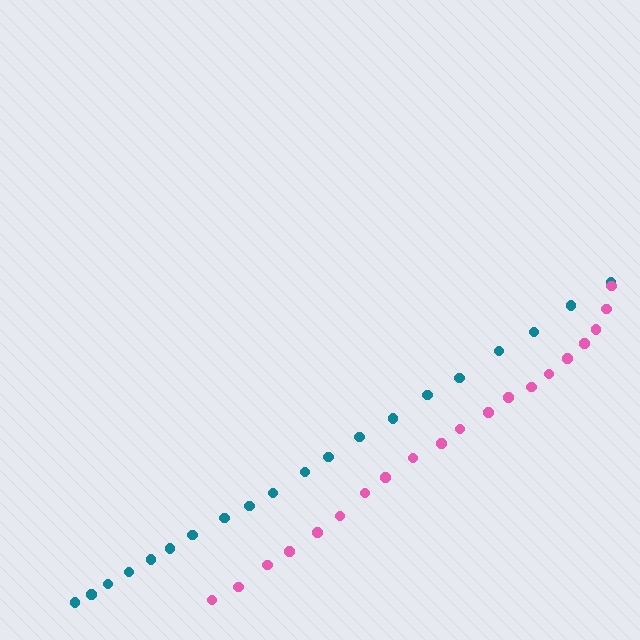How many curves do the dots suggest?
There are 2 distinct paths.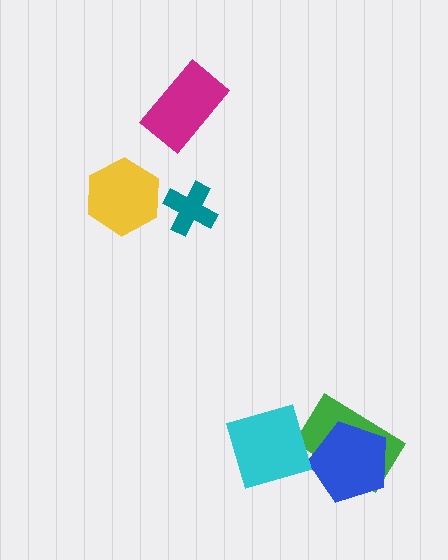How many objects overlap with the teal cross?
0 objects overlap with the teal cross.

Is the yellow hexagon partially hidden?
No, no other shape covers it.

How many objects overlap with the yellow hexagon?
0 objects overlap with the yellow hexagon.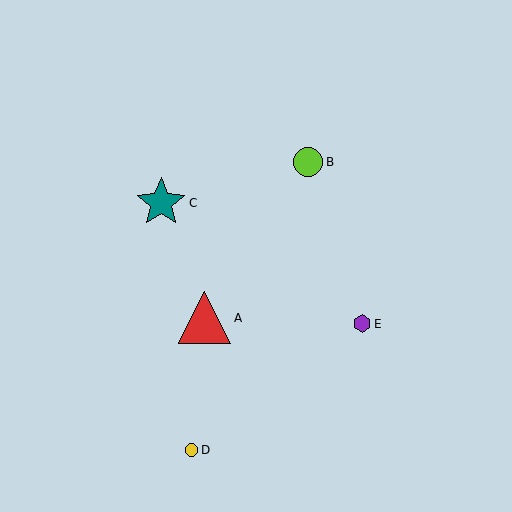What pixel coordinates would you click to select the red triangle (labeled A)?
Click at (205, 318) to select the red triangle A.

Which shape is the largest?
The red triangle (labeled A) is the largest.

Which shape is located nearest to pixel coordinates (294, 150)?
The lime circle (labeled B) at (308, 162) is nearest to that location.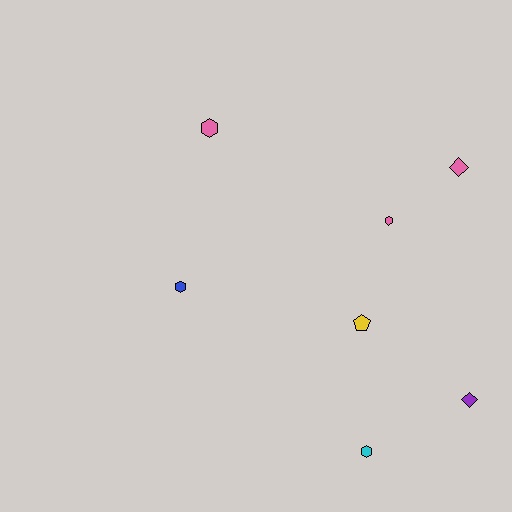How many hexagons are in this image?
There are 4 hexagons.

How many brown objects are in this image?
There are no brown objects.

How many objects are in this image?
There are 7 objects.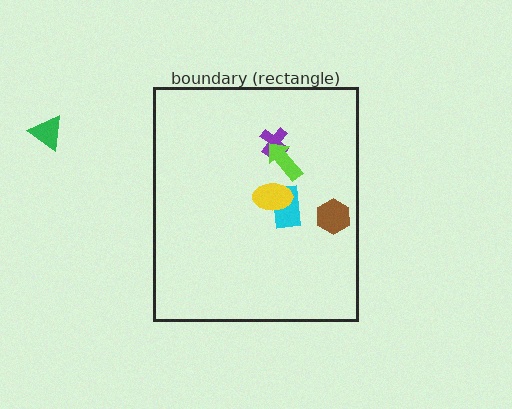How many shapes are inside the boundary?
5 inside, 1 outside.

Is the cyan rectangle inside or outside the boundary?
Inside.